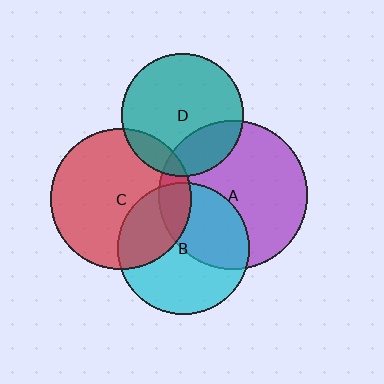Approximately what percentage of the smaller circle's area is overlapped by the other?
Approximately 30%.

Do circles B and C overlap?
Yes.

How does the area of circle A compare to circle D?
Approximately 1.5 times.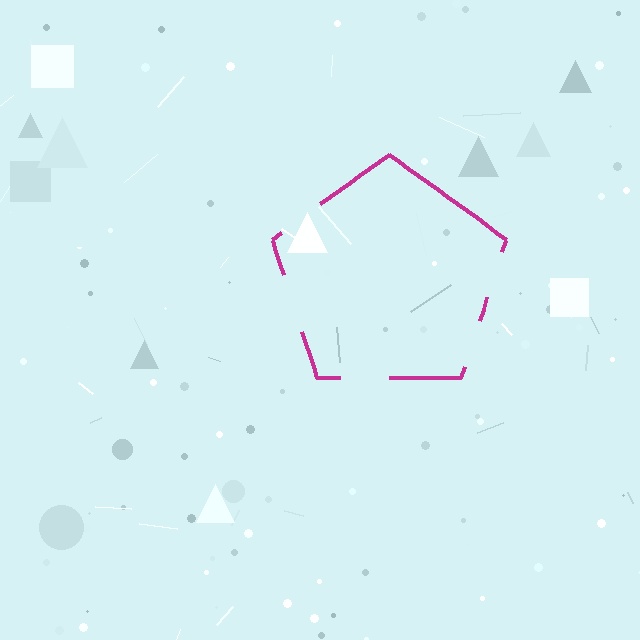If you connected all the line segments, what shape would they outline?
They would outline a pentagon.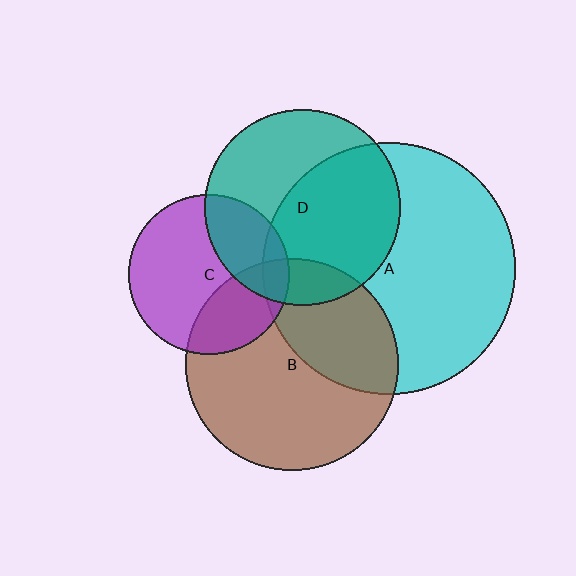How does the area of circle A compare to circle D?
Approximately 1.6 times.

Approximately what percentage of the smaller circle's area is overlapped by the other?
Approximately 10%.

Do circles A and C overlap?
Yes.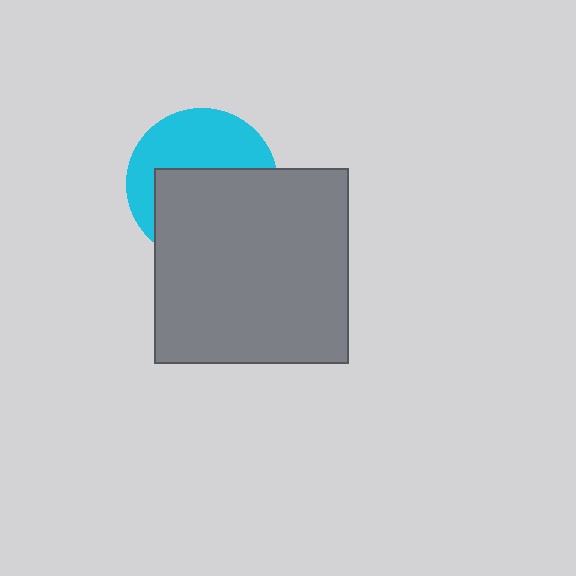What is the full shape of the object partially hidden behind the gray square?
The partially hidden object is a cyan circle.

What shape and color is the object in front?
The object in front is a gray square.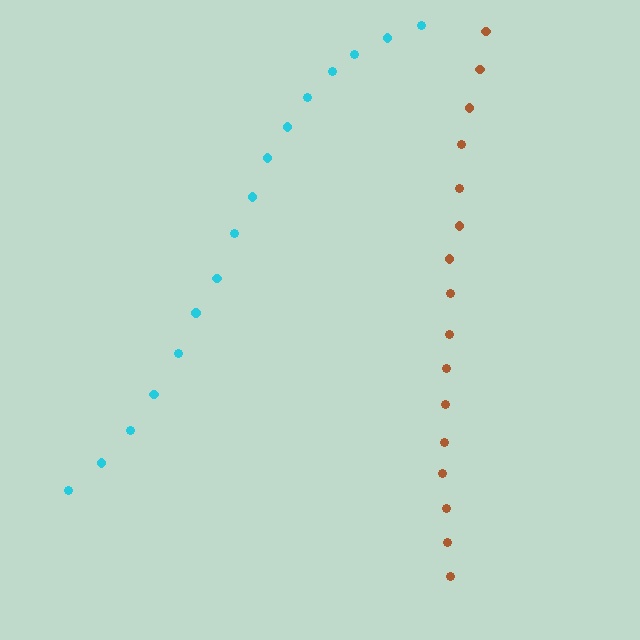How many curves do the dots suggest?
There are 2 distinct paths.